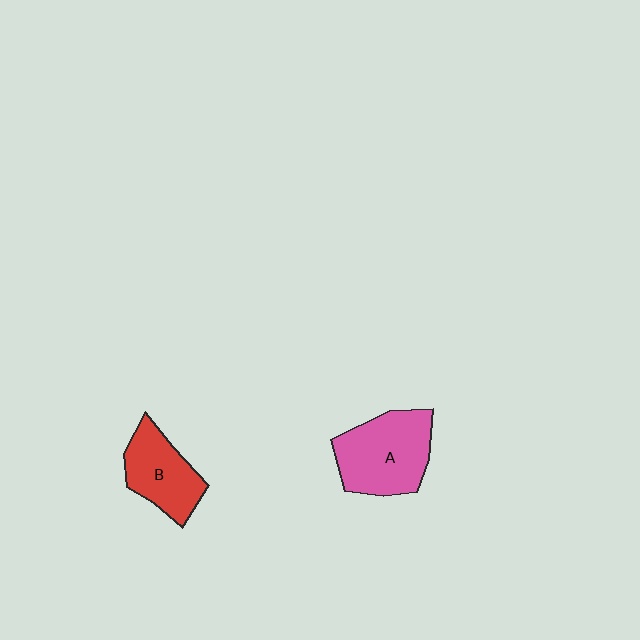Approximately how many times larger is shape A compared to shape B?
Approximately 1.3 times.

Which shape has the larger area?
Shape A (pink).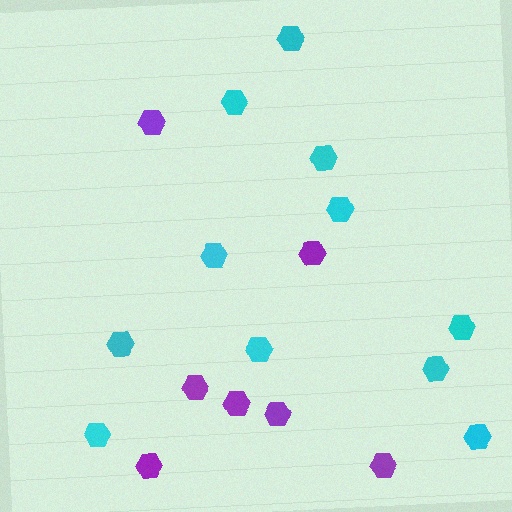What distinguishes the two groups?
There are 2 groups: one group of purple hexagons (7) and one group of cyan hexagons (11).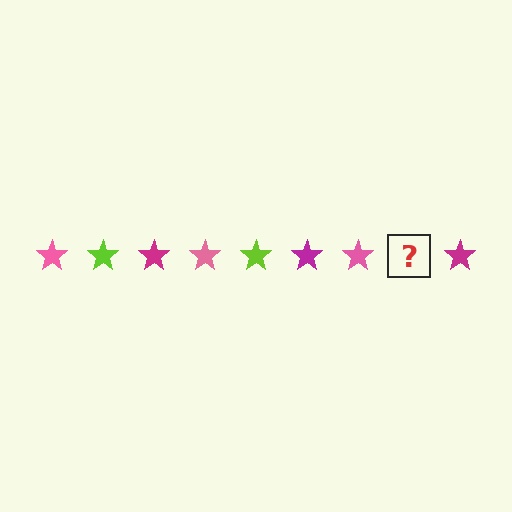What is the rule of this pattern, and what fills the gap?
The rule is that the pattern cycles through pink, lime, magenta stars. The gap should be filled with a lime star.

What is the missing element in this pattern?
The missing element is a lime star.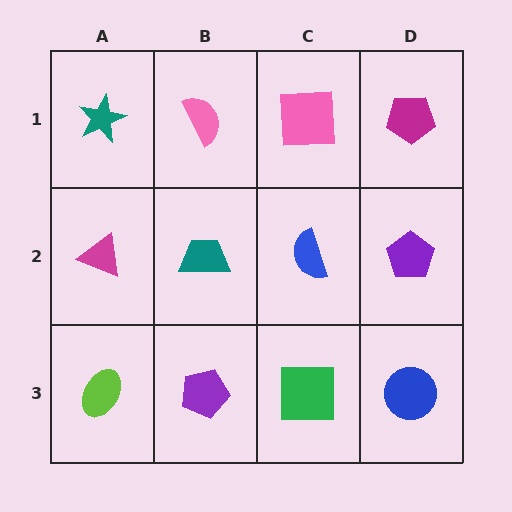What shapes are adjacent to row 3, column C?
A blue semicircle (row 2, column C), a purple pentagon (row 3, column B), a blue circle (row 3, column D).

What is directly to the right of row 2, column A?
A teal trapezoid.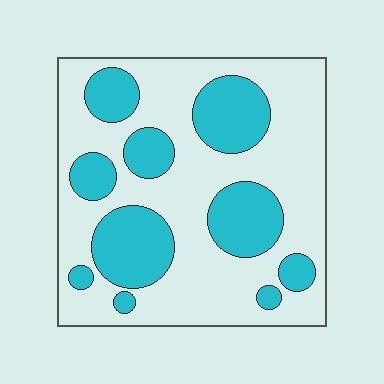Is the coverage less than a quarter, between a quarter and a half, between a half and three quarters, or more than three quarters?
Between a quarter and a half.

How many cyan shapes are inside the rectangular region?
10.